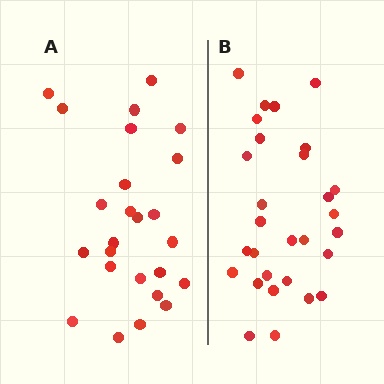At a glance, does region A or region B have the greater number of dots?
Region B (the right region) has more dots.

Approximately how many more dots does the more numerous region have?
Region B has about 4 more dots than region A.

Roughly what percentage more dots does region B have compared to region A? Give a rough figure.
About 15% more.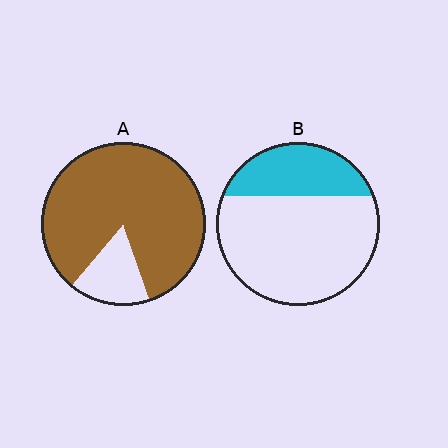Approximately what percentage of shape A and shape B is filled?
A is approximately 85% and B is approximately 30%.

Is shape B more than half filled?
No.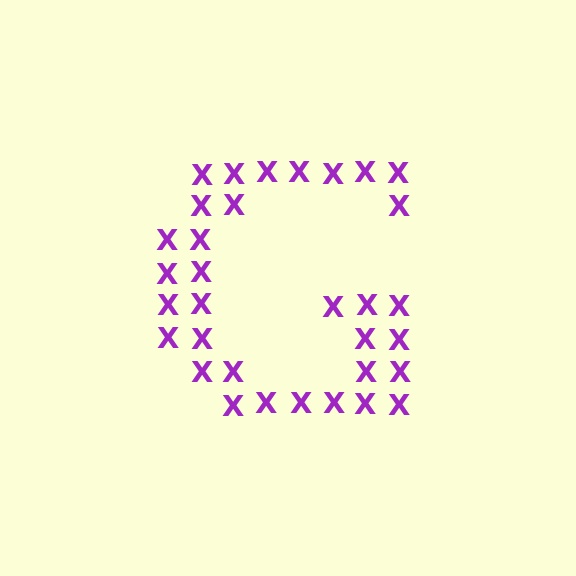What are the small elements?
The small elements are letter X's.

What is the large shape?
The large shape is the letter G.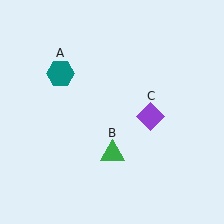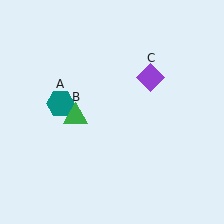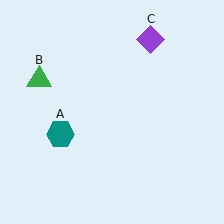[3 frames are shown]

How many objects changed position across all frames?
3 objects changed position: teal hexagon (object A), green triangle (object B), purple diamond (object C).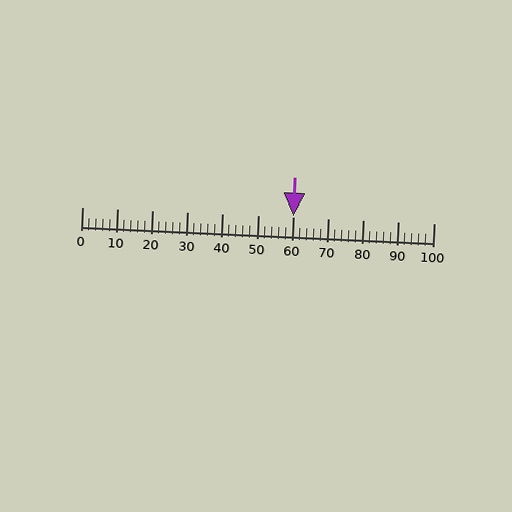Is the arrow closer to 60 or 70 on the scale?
The arrow is closer to 60.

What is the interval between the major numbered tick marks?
The major tick marks are spaced 10 units apart.